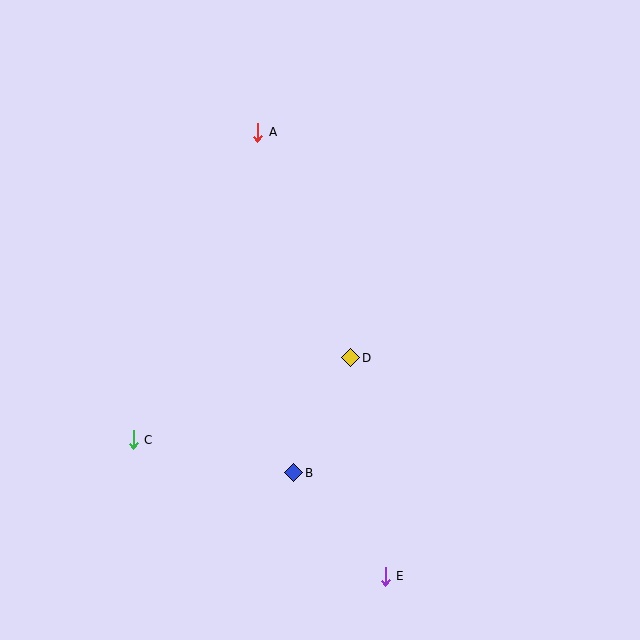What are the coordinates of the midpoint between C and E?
The midpoint between C and E is at (259, 508).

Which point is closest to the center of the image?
Point D at (351, 358) is closest to the center.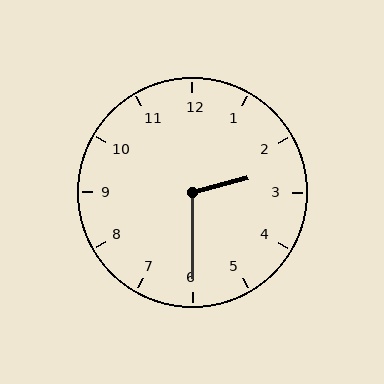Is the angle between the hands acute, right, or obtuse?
It is obtuse.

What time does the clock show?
2:30.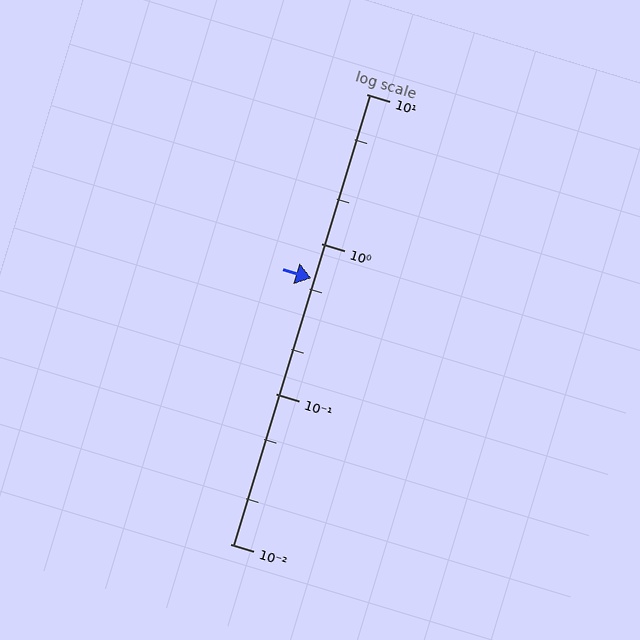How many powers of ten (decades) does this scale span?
The scale spans 3 decades, from 0.01 to 10.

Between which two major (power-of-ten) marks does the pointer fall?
The pointer is between 0.1 and 1.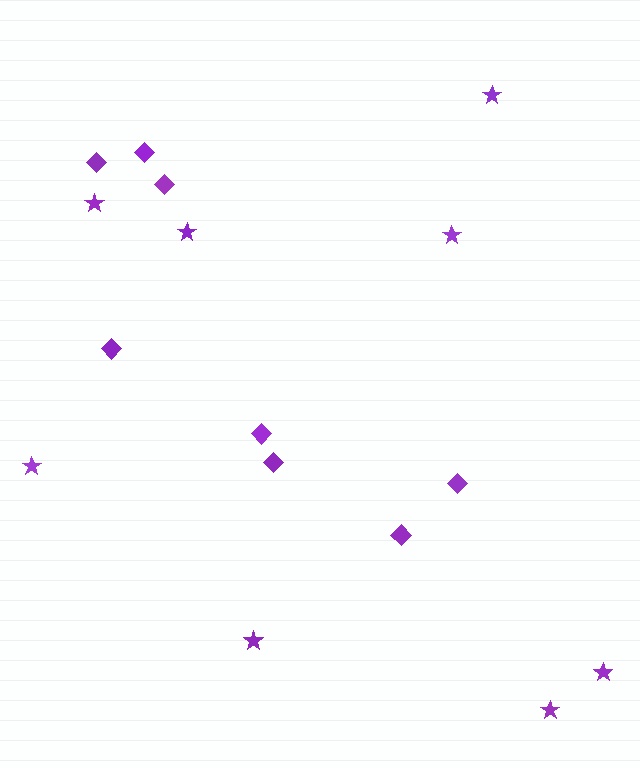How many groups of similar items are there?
There are 2 groups: one group of stars (8) and one group of diamonds (8).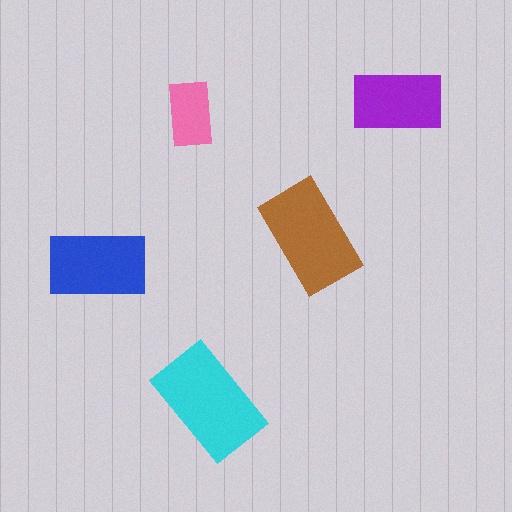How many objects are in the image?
There are 5 objects in the image.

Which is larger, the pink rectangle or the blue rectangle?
The blue one.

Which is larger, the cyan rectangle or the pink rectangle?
The cyan one.